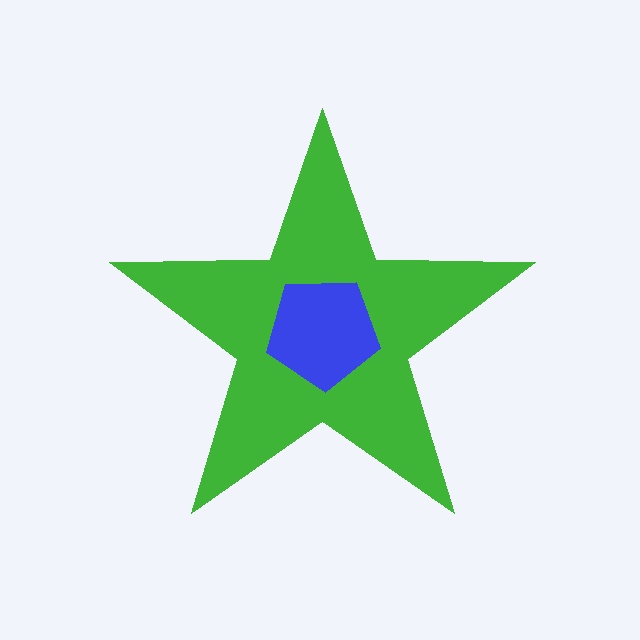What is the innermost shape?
The blue pentagon.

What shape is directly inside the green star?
The blue pentagon.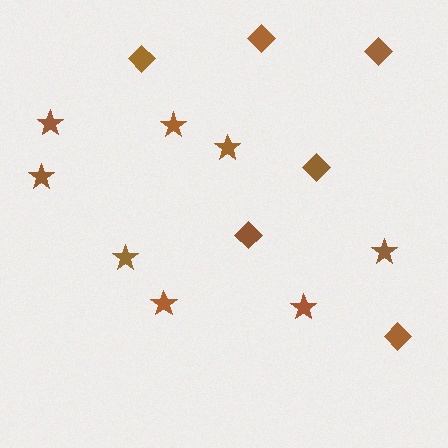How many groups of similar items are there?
There are 2 groups: one group of diamonds (6) and one group of stars (8).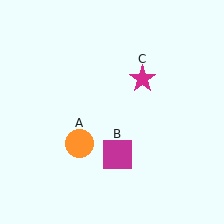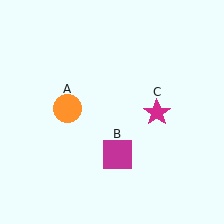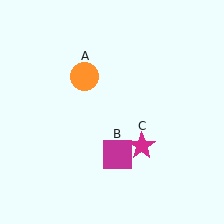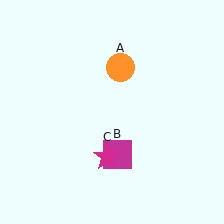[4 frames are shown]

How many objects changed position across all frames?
2 objects changed position: orange circle (object A), magenta star (object C).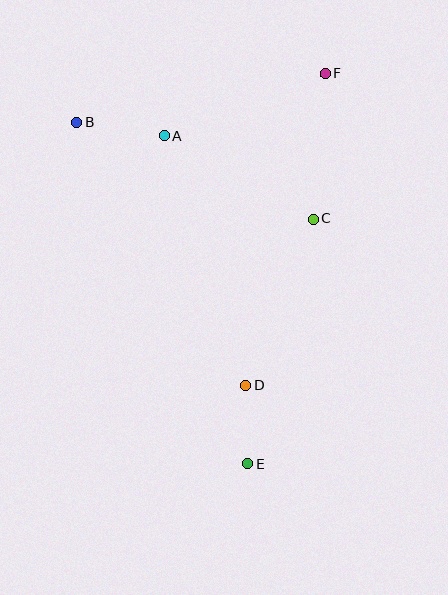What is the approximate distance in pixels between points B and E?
The distance between B and E is approximately 382 pixels.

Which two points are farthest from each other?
Points E and F are farthest from each other.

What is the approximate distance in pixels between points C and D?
The distance between C and D is approximately 179 pixels.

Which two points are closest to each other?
Points D and E are closest to each other.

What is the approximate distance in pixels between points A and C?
The distance between A and C is approximately 170 pixels.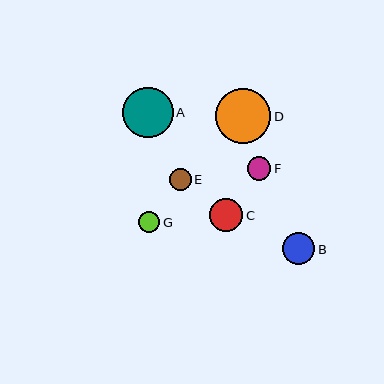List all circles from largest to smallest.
From largest to smallest: D, A, C, B, F, E, G.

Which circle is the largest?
Circle D is the largest with a size of approximately 55 pixels.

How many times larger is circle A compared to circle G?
Circle A is approximately 2.4 times the size of circle G.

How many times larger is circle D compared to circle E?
Circle D is approximately 2.5 times the size of circle E.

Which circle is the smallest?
Circle G is the smallest with a size of approximately 21 pixels.